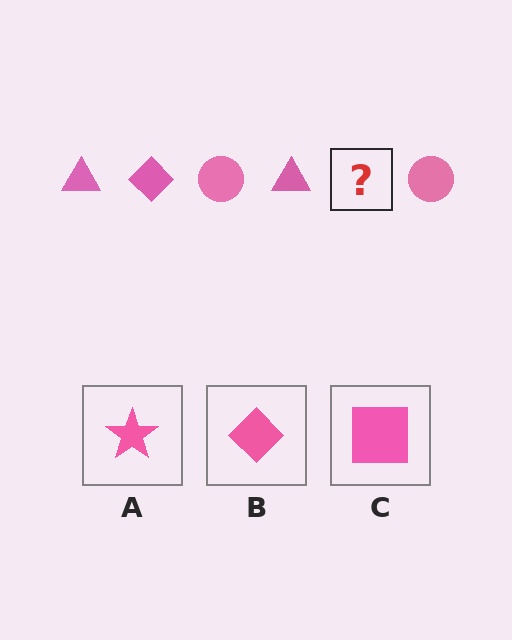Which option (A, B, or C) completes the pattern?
B.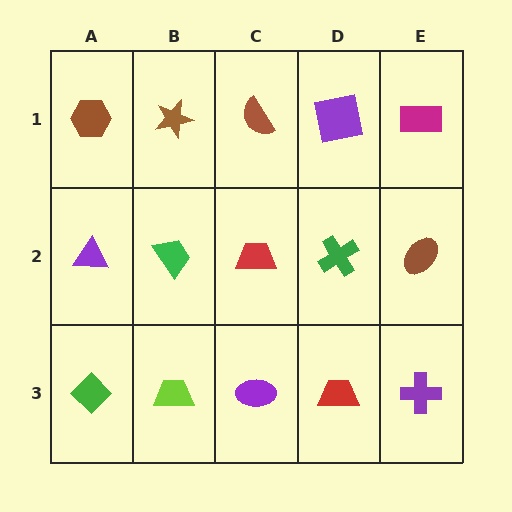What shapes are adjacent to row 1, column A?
A purple triangle (row 2, column A), a brown star (row 1, column B).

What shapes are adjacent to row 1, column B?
A green trapezoid (row 2, column B), a brown hexagon (row 1, column A), a brown semicircle (row 1, column C).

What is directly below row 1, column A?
A purple triangle.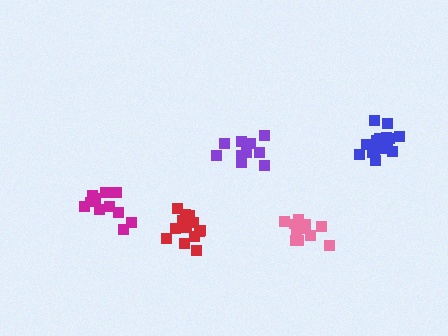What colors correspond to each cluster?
The clusters are colored: magenta, purple, blue, pink, red.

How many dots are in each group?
Group 1: 11 dots, Group 2: 10 dots, Group 3: 16 dots, Group 4: 12 dots, Group 5: 16 dots (65 total).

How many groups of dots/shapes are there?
There are 5 groups.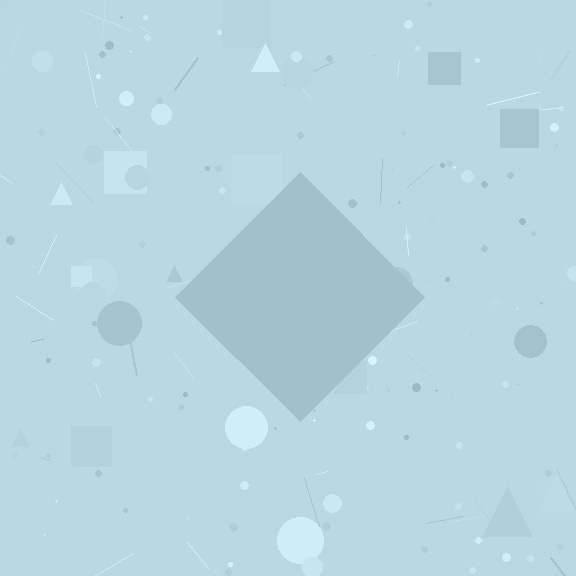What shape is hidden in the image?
A diamond is hidden in the image.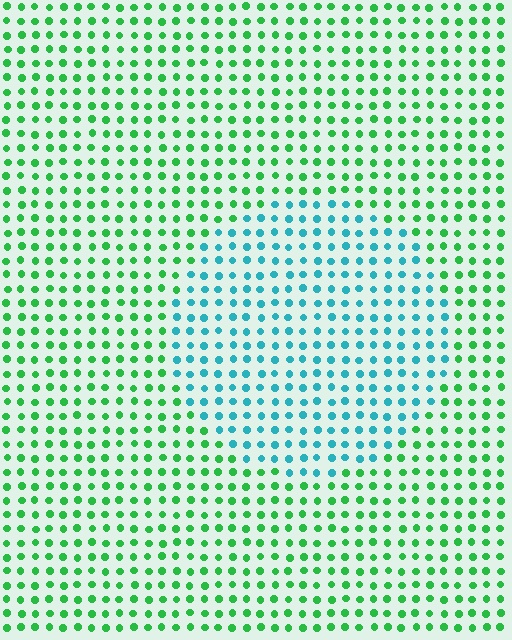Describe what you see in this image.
The image is filled with small green elements in a uniform arrangement. A circle-shaped region is visible where the elements are tinted to a slightly different hue, forming a subtle color boundary.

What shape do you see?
I see a circle.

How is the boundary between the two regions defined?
The boundary is defined purely by a slight shift in hue (about 54 degrees). Spacing, size, and orientation are identical on both sides.